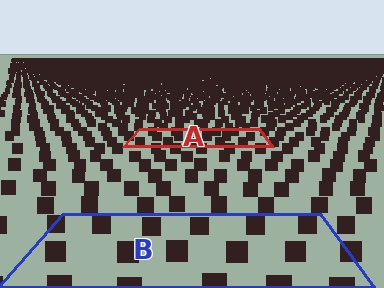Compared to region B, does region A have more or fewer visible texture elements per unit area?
Region A has more texture elements per unit area — they are packed more densely because it is farther away.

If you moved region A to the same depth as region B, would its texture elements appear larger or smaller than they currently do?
They would appear larger. At a closer depth, the same texture elements are projected at a bigger on-screen size.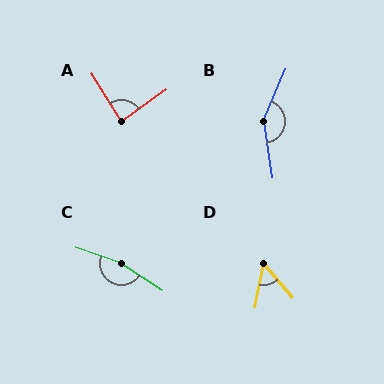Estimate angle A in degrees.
Approximately 87 degrees.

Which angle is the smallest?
D, at approximately 51 degrees.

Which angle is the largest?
C, at approximately 166 degrees.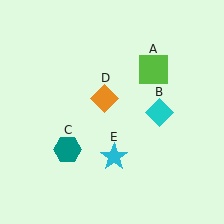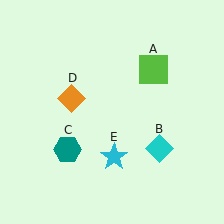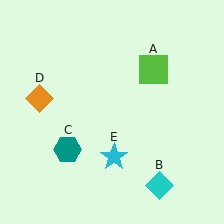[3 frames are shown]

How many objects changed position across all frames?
2 objects changed position: cyan diamond (object B), orange diamond (object D).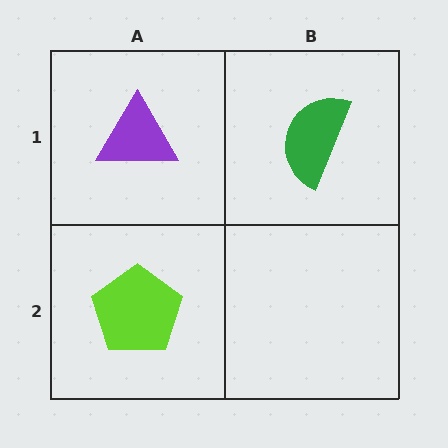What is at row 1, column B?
A green semicircle.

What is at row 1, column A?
A purple triangle.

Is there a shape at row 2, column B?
No, that cell is empty.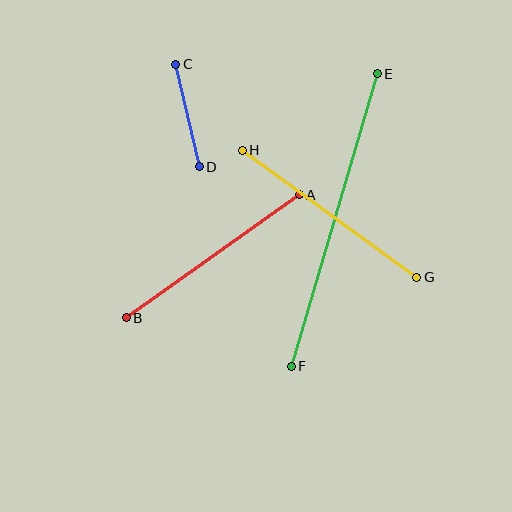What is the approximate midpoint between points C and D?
The midpoint is at approximately (188, 115) pixels.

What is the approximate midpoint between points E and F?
The midpoint is at approximately (334, 220) pixels.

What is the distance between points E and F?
The distance is approximately 305 pixels.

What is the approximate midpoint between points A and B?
The midpoint is at approximately (213, 256) pixels.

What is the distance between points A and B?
The distance is approximately 212 pixels.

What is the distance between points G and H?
The distance is approximately 216 pixels.